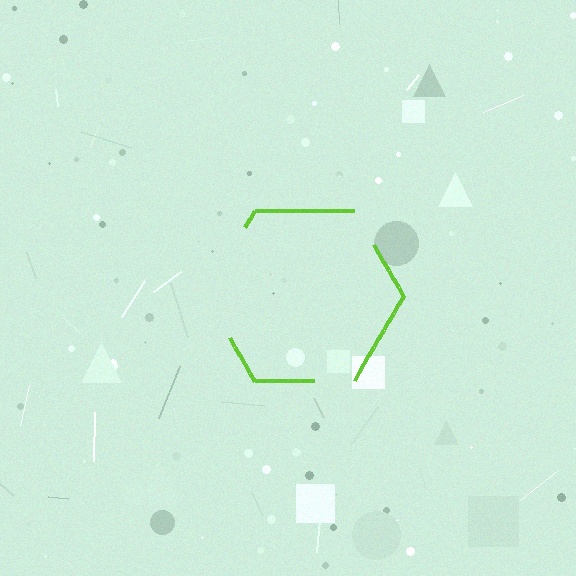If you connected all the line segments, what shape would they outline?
They would outline a hexagon.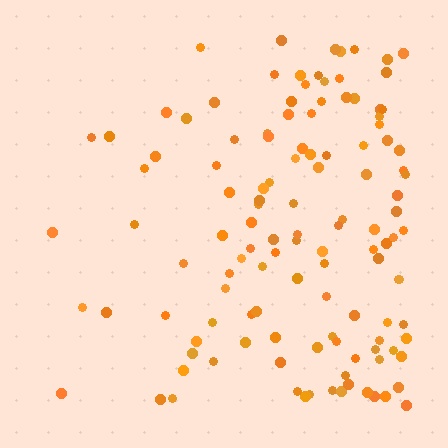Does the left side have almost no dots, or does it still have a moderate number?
Still a moderate number, just noticeably fewer than the right.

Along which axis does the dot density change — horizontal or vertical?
Horizontal.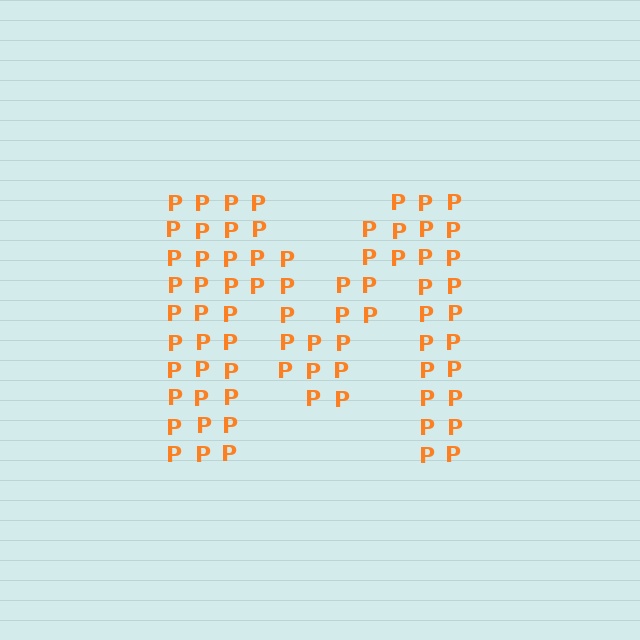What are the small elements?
The small elements are letter P's.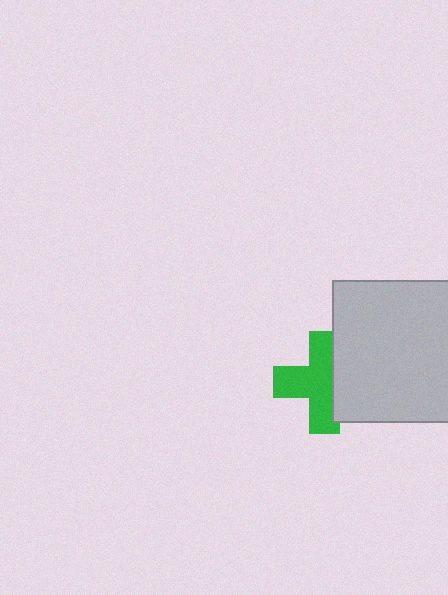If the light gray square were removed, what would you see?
You would see the complete green cross.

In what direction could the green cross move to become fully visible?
The green cross could move left. That would shift it out from behind the light gray square entirely.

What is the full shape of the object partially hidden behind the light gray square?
The partially hidden object is a green cross.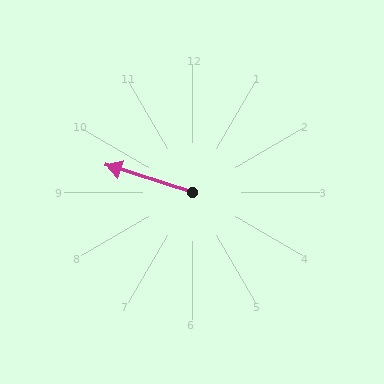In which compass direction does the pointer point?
West.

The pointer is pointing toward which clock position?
Roughly 10 o'clock.